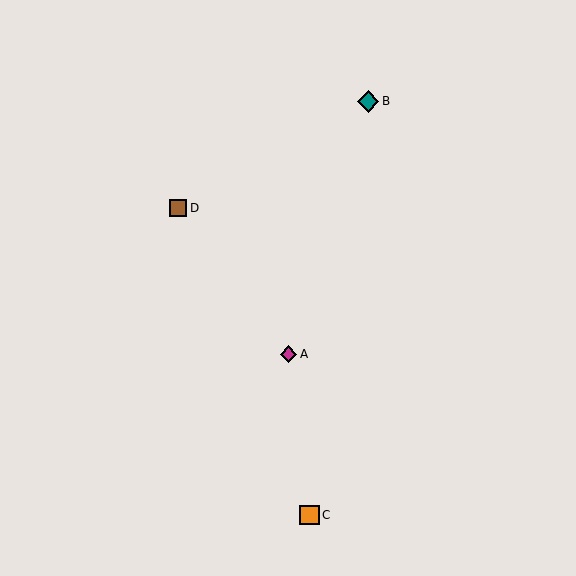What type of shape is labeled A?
Shape A is a magenta diamond.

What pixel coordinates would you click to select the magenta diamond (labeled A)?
Click at (288, 354) to select the magenta diamond A.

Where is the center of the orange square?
The center of the orange square is at (309, 515).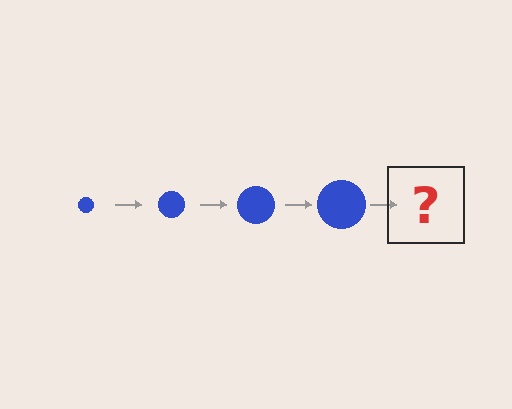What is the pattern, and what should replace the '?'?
The pattern is that the circle gets progressively larger each step. The '?' should be a blue circle, larger than the previous one.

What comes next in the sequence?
The next element should be a blue circle, larger than the previous one.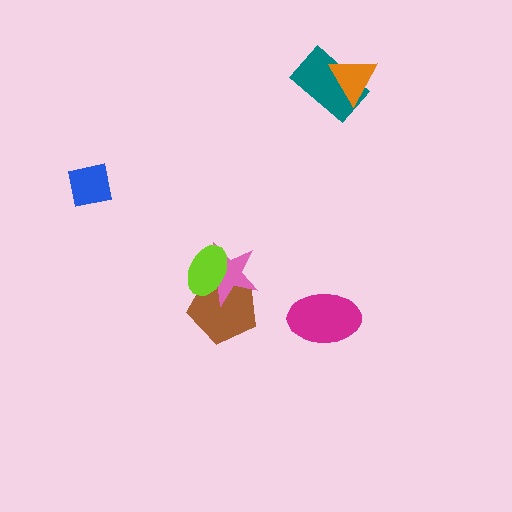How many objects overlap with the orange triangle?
1 object overlaps with the orange triangle.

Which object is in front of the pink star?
The lime ellipse is in front of the pink star.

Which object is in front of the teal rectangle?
The orange triangle is in front of the teal rectangle.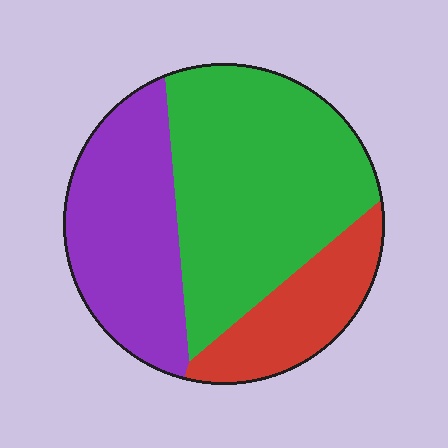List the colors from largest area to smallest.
From largest to smallest: green, purple, red.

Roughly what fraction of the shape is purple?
Purple covers around 30% of the shape.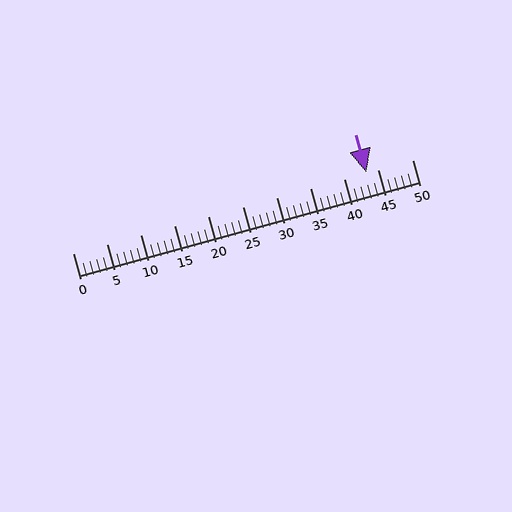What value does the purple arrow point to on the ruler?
The purple arrow points to approximately 43.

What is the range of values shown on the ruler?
The ruler shows values from 0 to 50.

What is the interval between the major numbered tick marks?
The major tick marks are spaced 5 units apart.